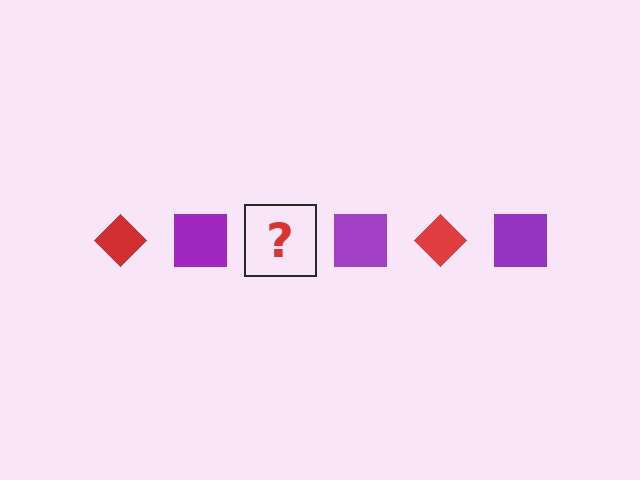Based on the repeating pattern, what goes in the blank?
The blank should be a red diamond.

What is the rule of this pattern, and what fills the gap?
The rule is that the pattern alternates between red diamond and purple square. The gap should be filled with a red diamond.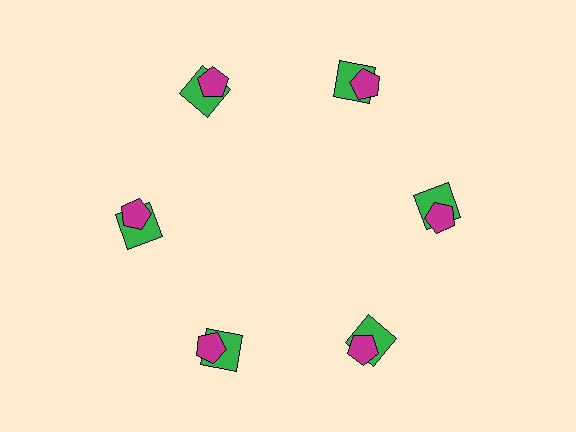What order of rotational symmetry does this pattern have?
This pattern has 6-fold rotational symmetry.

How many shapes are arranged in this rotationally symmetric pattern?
There are 12 shapes, arranged in 6 groups of 2.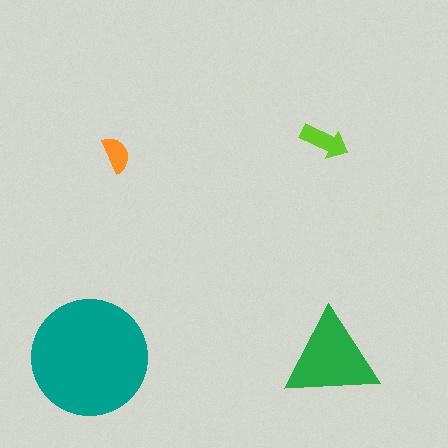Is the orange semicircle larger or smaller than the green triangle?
Smaller.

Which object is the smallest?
The orange semicircle.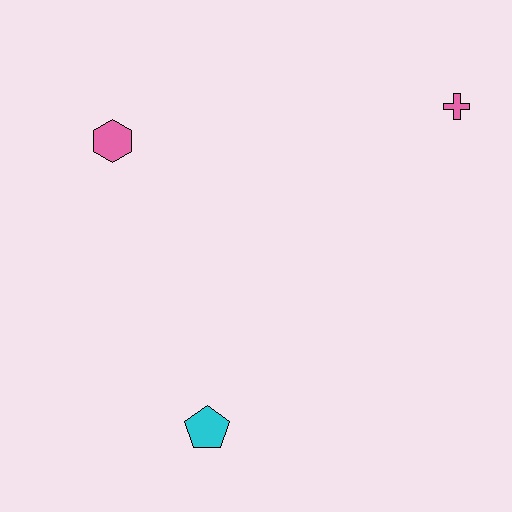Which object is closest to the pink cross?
The pink hexagon is closest to the pink cross.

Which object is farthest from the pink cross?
The cyan pentagon is farthest from the pink cross.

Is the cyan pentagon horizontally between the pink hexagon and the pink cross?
Yes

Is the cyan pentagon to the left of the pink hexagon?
No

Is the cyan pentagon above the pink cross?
No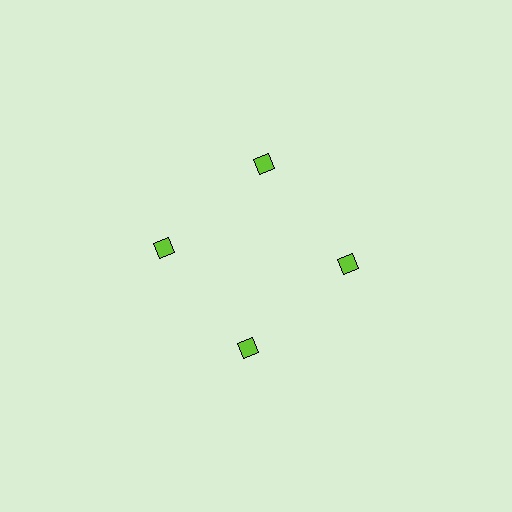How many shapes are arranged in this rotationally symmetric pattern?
There are 4 shapes, arranged in 4 groups of 1.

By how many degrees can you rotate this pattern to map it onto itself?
The pattern maps onto itself every 90 degrees of rotation.